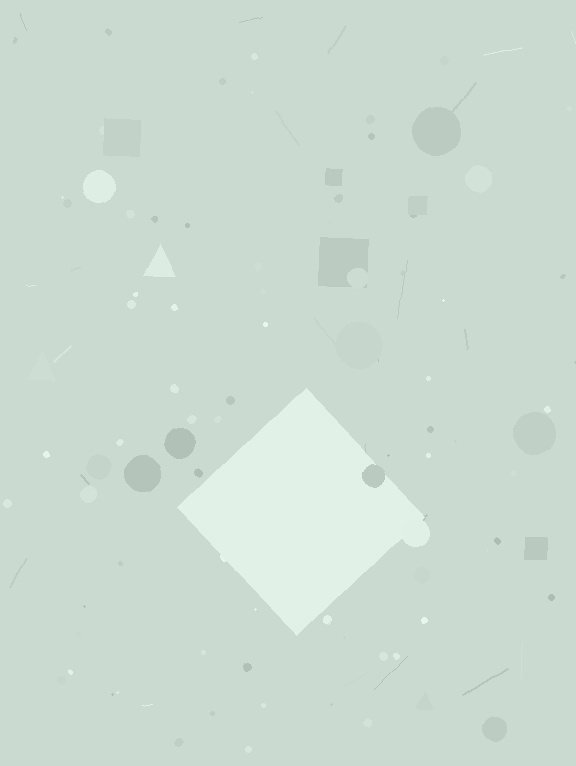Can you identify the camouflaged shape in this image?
The camouflaged shape is a diamond.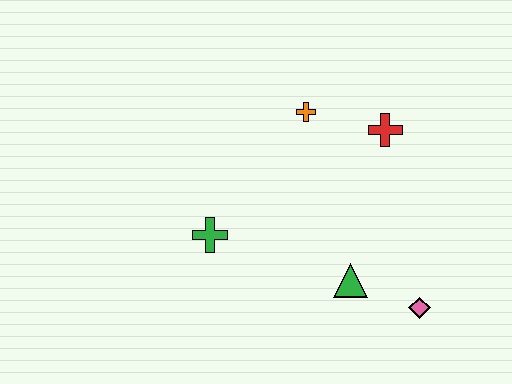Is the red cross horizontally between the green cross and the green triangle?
No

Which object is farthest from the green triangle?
The orange cross is farthest from the green triangle.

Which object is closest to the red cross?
The orange cross is closest to the red cross.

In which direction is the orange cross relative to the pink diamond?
The orange cross is above the pink diamond.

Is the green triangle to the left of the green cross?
No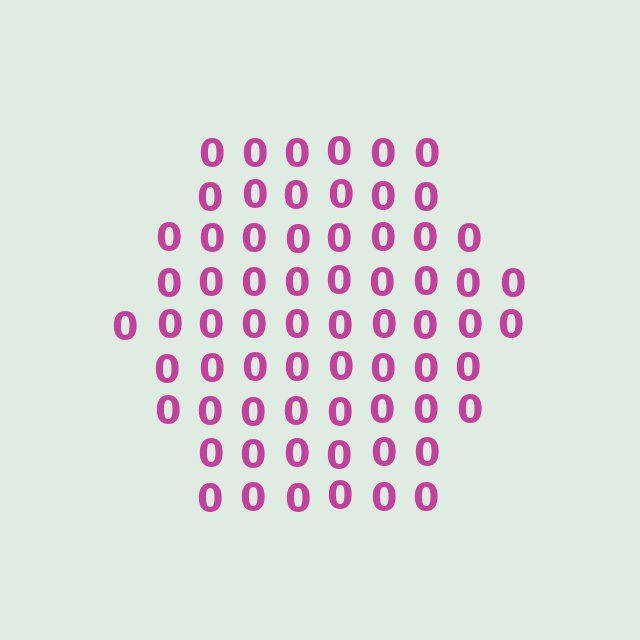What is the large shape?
The large shape is a hexagon.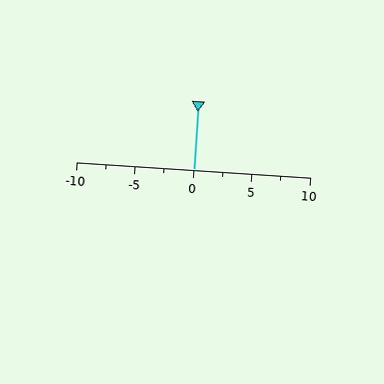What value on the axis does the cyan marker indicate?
The marker indicates approximately 0.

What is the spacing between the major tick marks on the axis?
The major ticks are spaced 5 apart.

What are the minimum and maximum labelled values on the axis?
The axis runs from -10 to 10.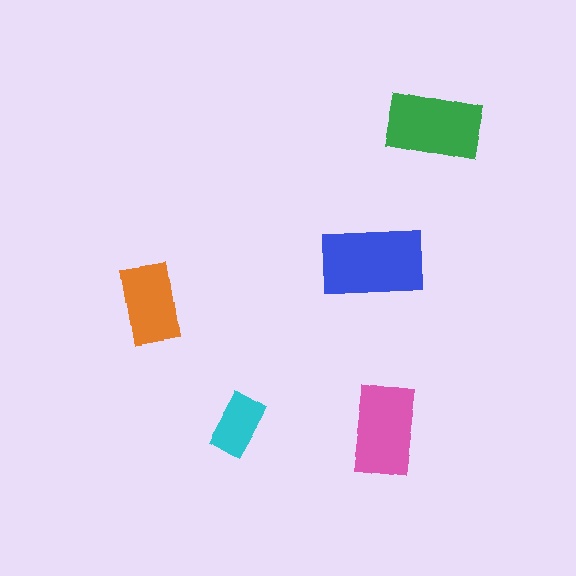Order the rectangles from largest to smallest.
the blue one, the green one, the pink one, the orange one, the cyan one.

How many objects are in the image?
There are 5 objects in the image.